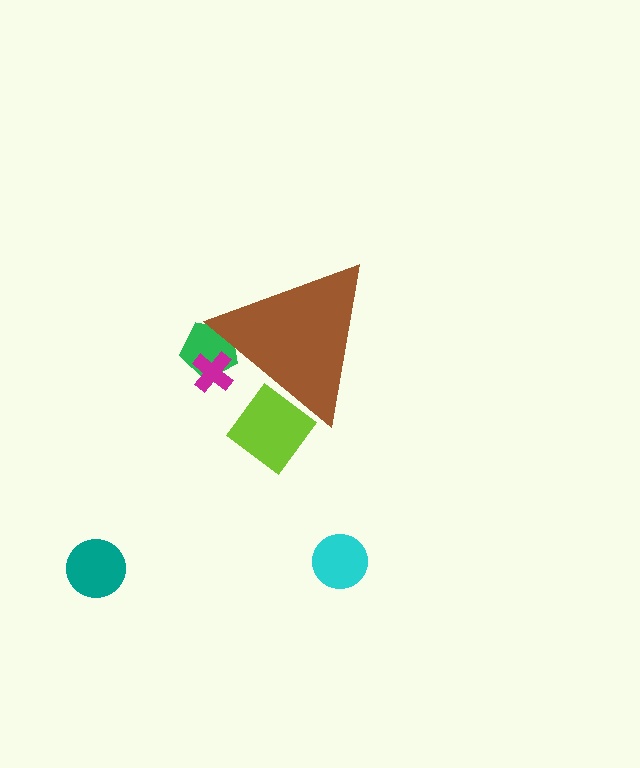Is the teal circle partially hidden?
No, the teal circle is fully visible.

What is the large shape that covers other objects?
A brown triangle.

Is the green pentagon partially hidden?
Yes, the green pentagon is partially hidden behind the brown triangle.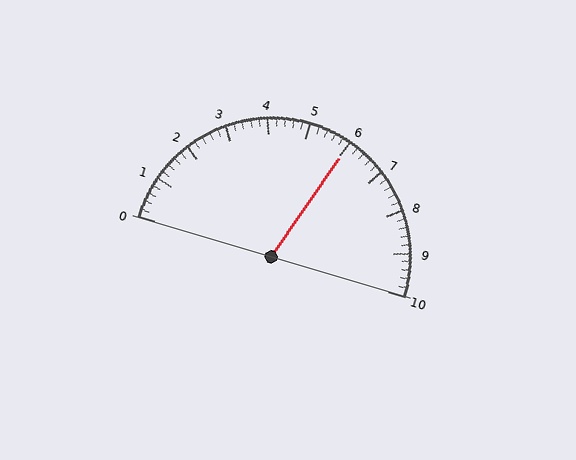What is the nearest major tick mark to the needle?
The nearest major tick mark is 6.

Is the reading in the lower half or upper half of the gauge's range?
The reading is in the upper half of the range (0 to 10).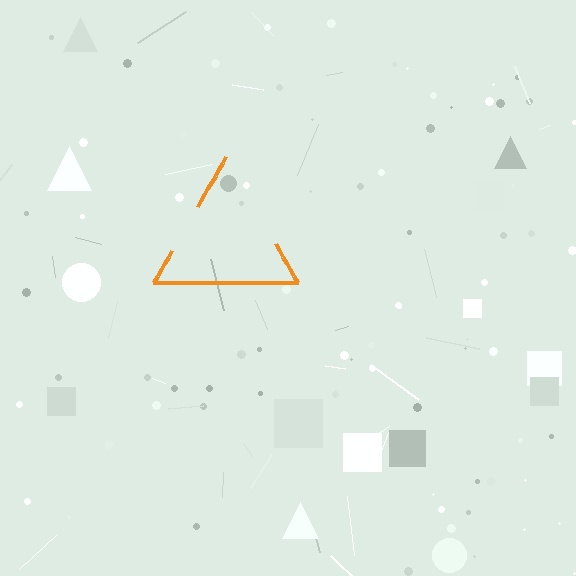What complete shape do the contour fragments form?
The contour fragments form a triangle.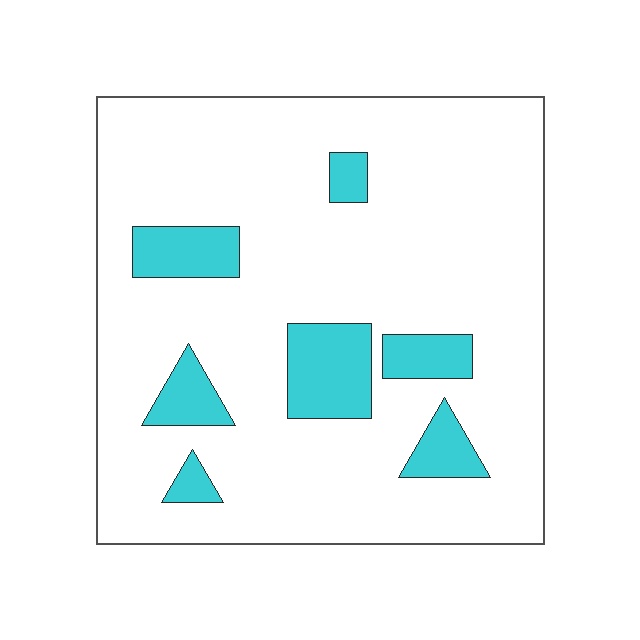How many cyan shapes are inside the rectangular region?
7.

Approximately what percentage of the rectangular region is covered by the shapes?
Approximately 15%.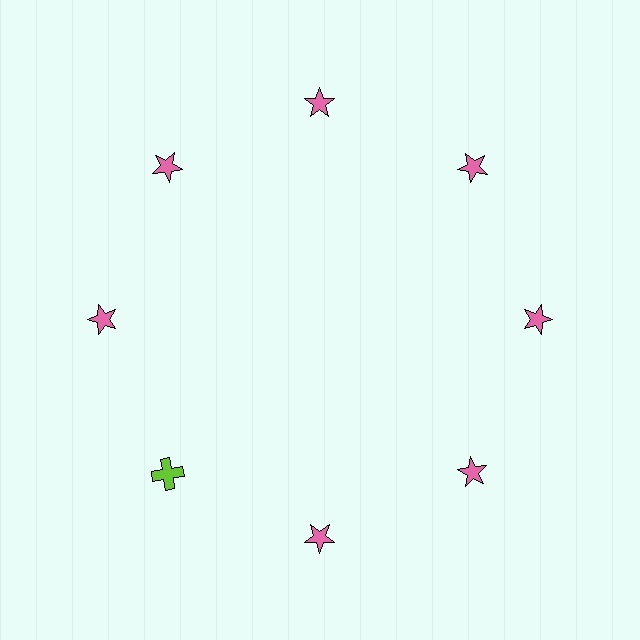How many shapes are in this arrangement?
There are 8 shapes arranged in a ring pattern.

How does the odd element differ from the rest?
It differs in both color (lime instead of pink) and shape (cross instead of star).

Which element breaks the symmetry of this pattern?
The lime cross at roughly the 8 o'clock position breaks the symmetry. All other shapes are pink stars.